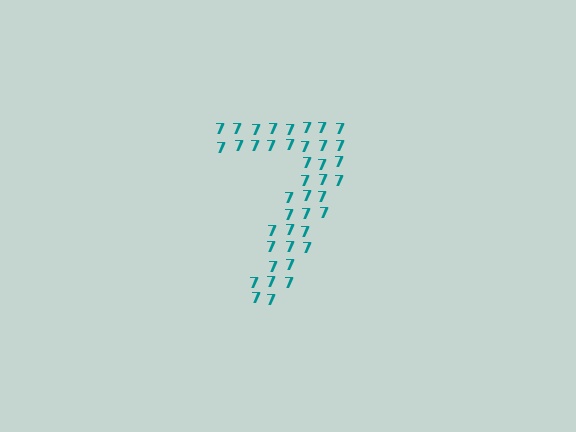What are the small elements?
The small elements are digit 7's.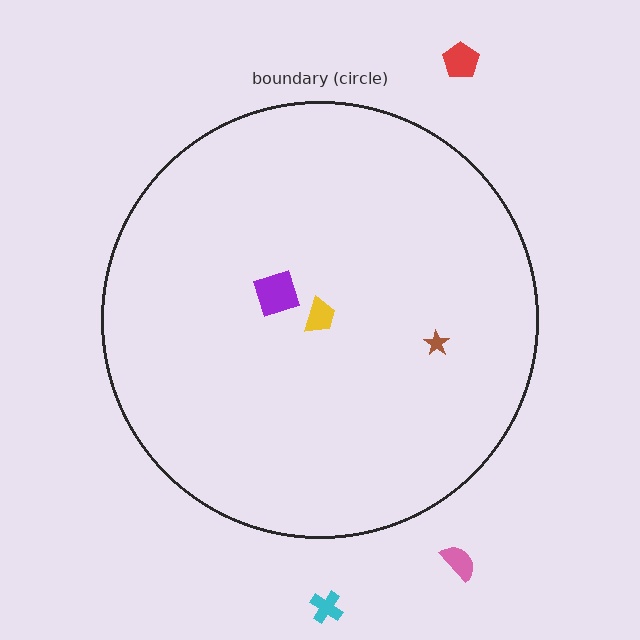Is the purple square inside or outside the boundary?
Inside.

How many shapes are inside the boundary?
3 inside, 3 outside.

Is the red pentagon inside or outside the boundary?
Outside.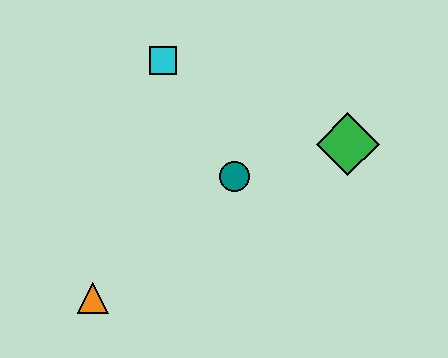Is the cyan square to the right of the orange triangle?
Yes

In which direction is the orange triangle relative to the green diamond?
The orange triangle is to the left of the green diamond.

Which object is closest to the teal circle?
The green diamond is closest to the teal circle.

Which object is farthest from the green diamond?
The orange triangle is farthest from the green diamond.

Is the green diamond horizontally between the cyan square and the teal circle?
No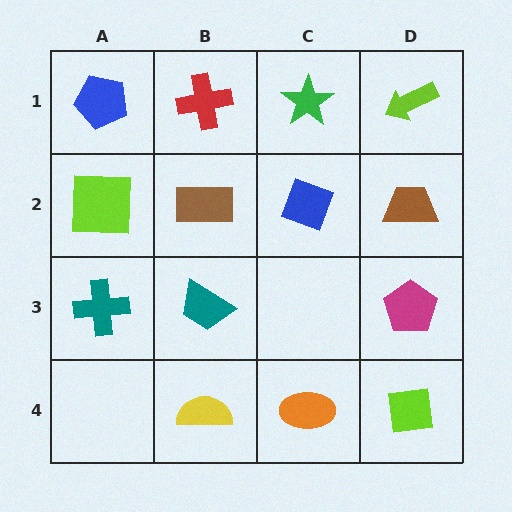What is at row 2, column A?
A lime square.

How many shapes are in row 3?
3 shapes.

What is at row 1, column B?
A red cross.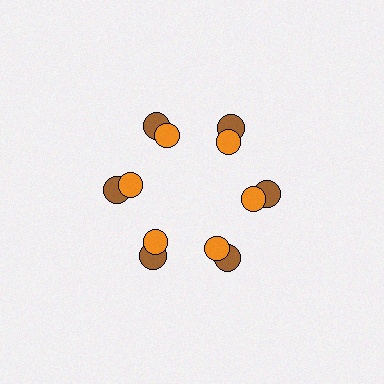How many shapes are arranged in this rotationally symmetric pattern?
There are 12 shapes, arranged in 6 groups of 2.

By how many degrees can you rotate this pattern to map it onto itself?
The pattern maps onto itself every 60 degrees of rotation.